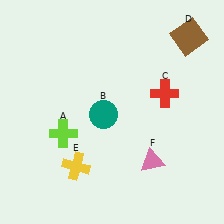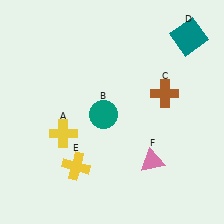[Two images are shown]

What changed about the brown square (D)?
In Image 1, D is brown. In Image 2, it changed to teal.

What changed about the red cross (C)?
In Image 1, C is red. In Image 2, it changed to brown.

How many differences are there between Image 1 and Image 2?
There are 3 differences between the two images.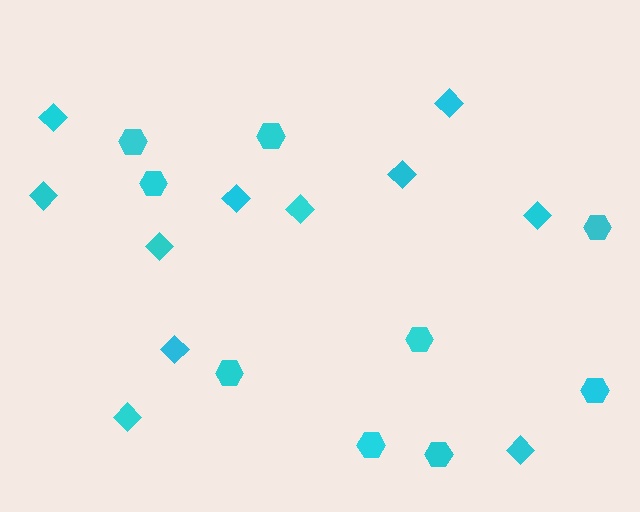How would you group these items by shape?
There are 2 groups: one group of diamonds (11) and one group of hexagons (9).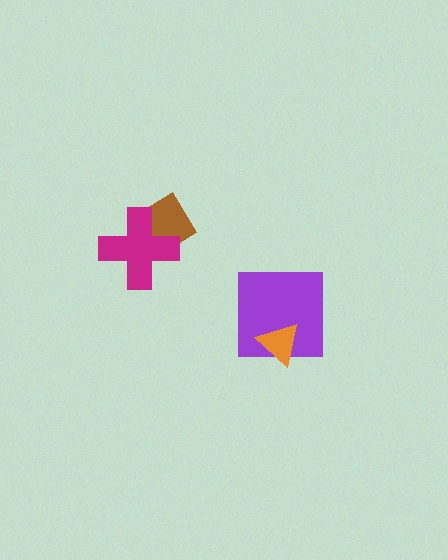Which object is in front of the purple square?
The orange triangle is in front of the purple square.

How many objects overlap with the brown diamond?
1 object overlaps with the brown diamond.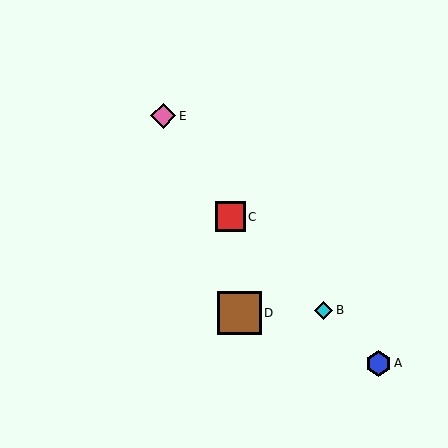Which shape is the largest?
The brown square (labeled D) is the largest.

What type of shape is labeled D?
Shape D is a brown square.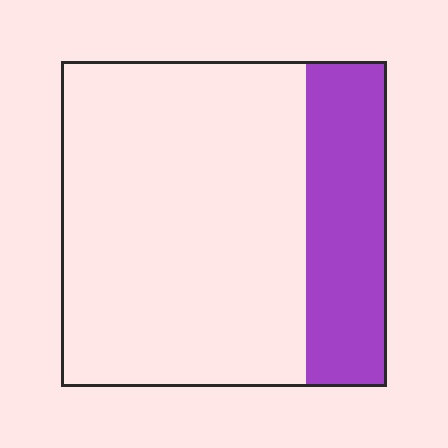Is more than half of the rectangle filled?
No.